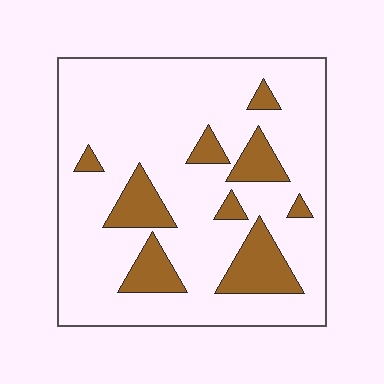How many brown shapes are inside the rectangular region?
9.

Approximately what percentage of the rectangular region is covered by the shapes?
Approximately 20%.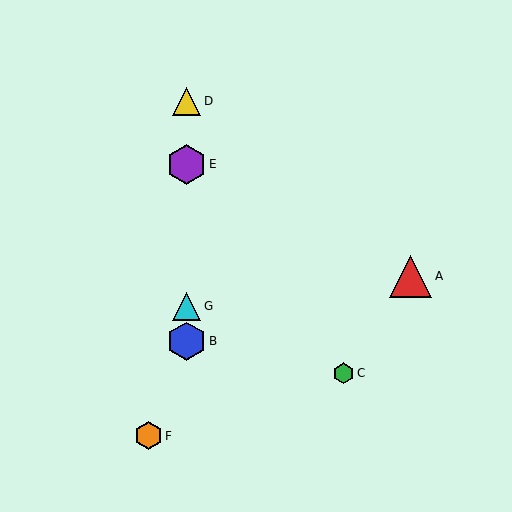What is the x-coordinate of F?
Object F is at x≈148.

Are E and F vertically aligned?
No, E is at x≈187 and F is at x≈148.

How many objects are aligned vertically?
4 objects (B, D, E, G) are aligned vertically.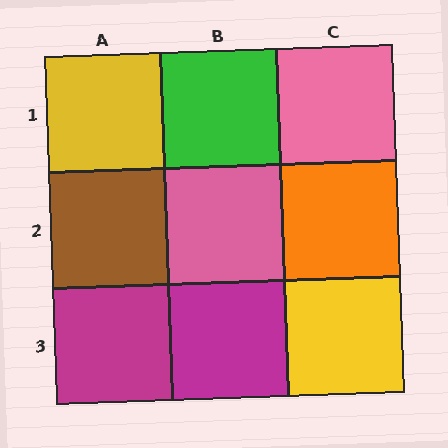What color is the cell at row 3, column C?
Yellow.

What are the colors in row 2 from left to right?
Brown, pink, orange.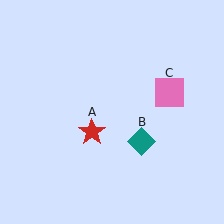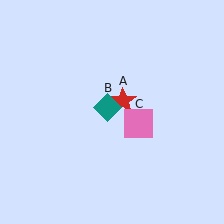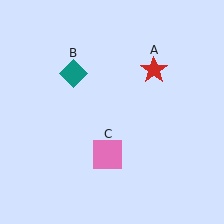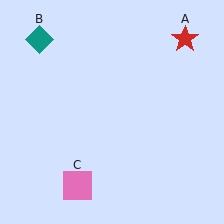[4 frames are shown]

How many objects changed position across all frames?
3 objects changed position: red star (object A), teal diamond (object B), pink square (object C).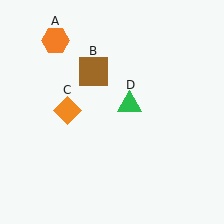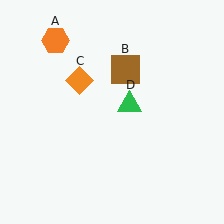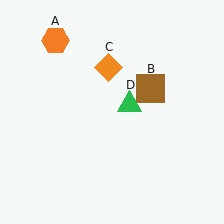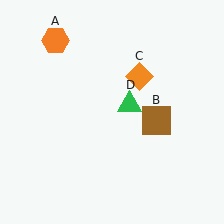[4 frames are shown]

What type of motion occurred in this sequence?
The brown square (object B), orange diamond (object C) rotated clockwise around the center of the scene.